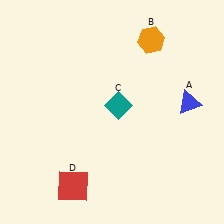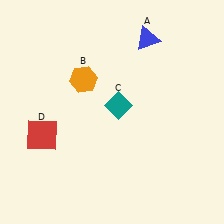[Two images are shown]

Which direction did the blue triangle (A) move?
The blue triangle (A) moved up.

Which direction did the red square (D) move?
The red square (D) moved up.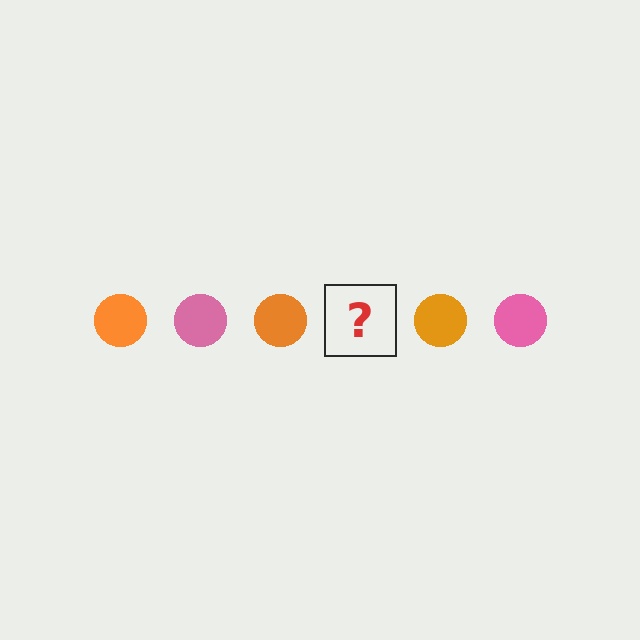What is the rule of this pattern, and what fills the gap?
The rule is that the pattern cycles through orange, pink circles. The gap should be filled with a pink circle.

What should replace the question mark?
The question mark should be replaced with a pink circle.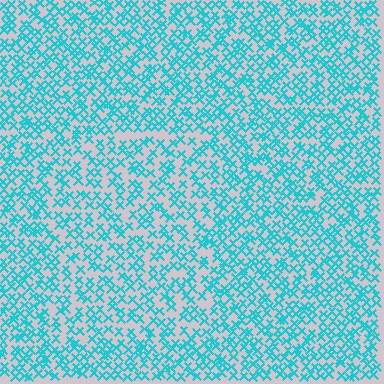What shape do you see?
I see a rectangle.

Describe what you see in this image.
The image contains small cyan elements arranged at two different densities. A rectangle-shaped region is visible where the elements are less densely packed than the surrounding area.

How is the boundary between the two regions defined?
The boundary is defined by a change in element density (approximately 1.4x ratio). All elements are the same color, size, and shape.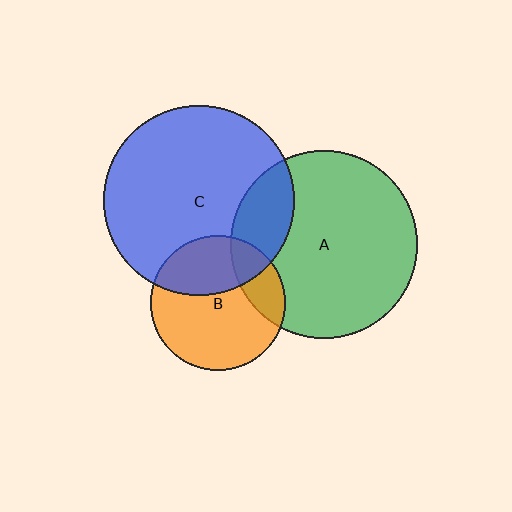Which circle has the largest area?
Circle C (blue).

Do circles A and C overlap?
Yes.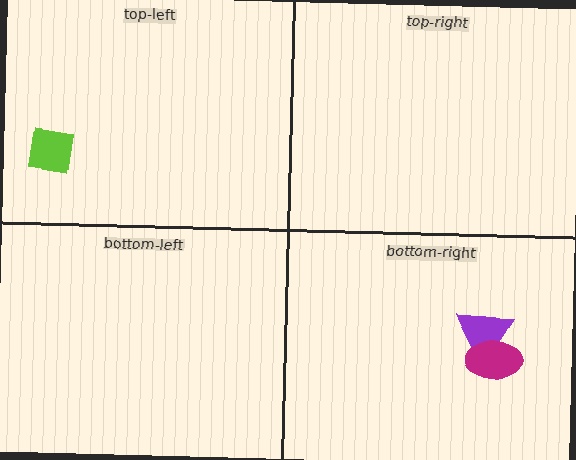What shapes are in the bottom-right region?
The purple triangle, the magenta ellipse.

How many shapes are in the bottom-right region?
2.